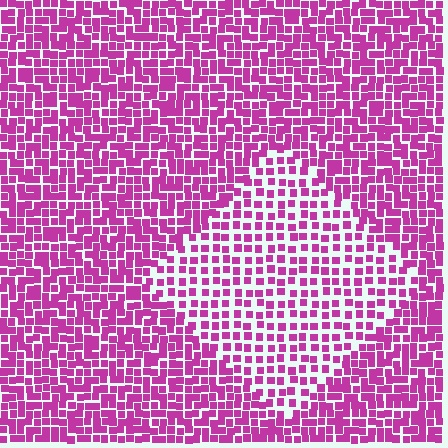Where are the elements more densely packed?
The elements are more densely packed outside the diamond boundary.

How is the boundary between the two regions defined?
The boundary is defined by a change in element density (approximately 1.7x ratio). All elements are the same color, size, and shape.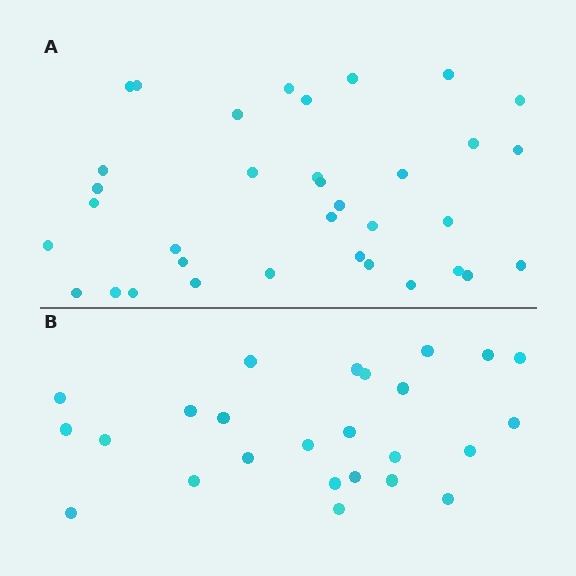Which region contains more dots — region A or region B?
Region A (the top region) has more dots.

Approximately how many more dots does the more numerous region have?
Region A has roughly 10 or so more dots than region B.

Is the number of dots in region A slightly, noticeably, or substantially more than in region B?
Region A has noticeably more, but not dramatically so. The ratio is roughly 1.4 to 1.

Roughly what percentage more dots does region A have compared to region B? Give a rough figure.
About 40% more.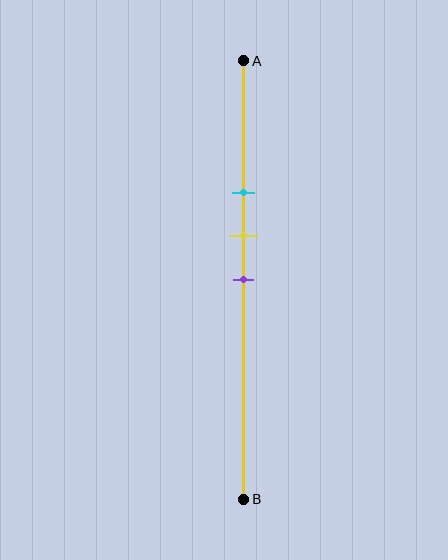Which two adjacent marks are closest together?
The yellow and purple marks are the closest adjacent pair.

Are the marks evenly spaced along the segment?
Yes, the marks are approximately evenly spaced.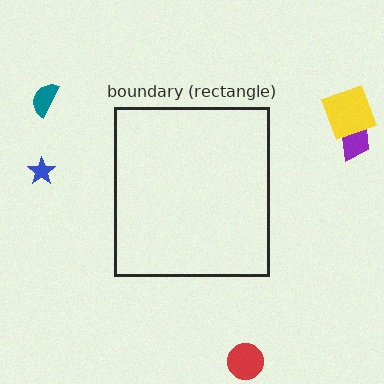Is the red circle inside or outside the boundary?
Outside.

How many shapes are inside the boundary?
0 inside, 5 outside.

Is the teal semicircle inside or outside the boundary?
Outside.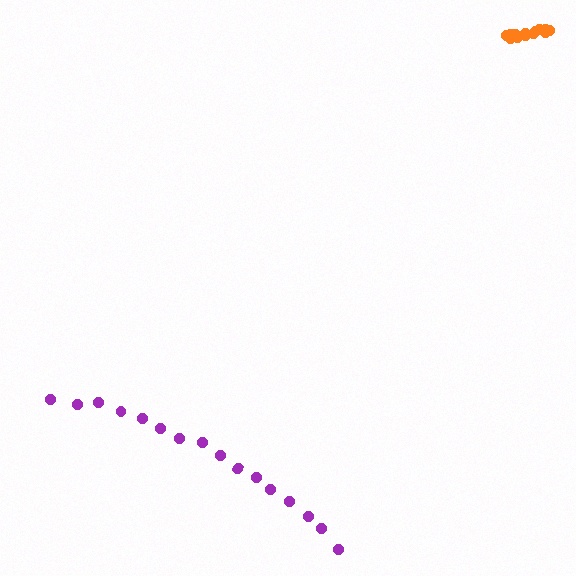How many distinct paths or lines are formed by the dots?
There are 2 distinct paths.